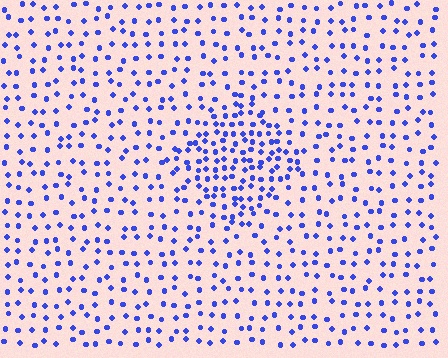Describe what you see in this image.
The image contains small blue elements arranged at two different densities. A diamond-shaped region is visible where the elements are more densely packed than the surrounding area.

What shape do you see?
I see a diamond.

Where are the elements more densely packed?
The elements are more densely packed inside the diamond boundary.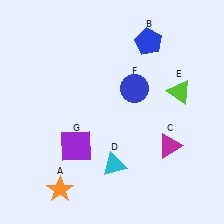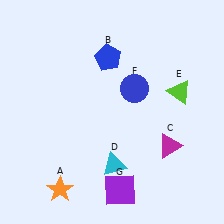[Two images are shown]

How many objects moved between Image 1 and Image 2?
2 objects moved between the two images.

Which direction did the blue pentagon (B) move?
The blue pentagon (B) moved left.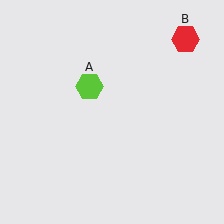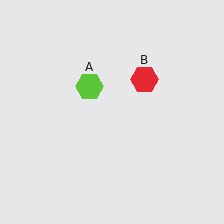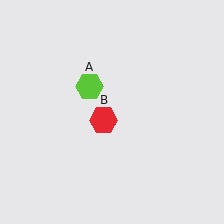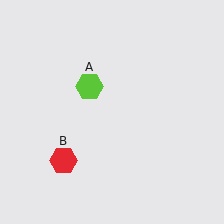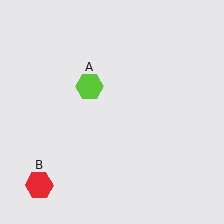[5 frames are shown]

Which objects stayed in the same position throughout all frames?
Lime hexagon (object A) remained stationary.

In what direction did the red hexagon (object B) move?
The red hexagon (object B) moved down and to the left.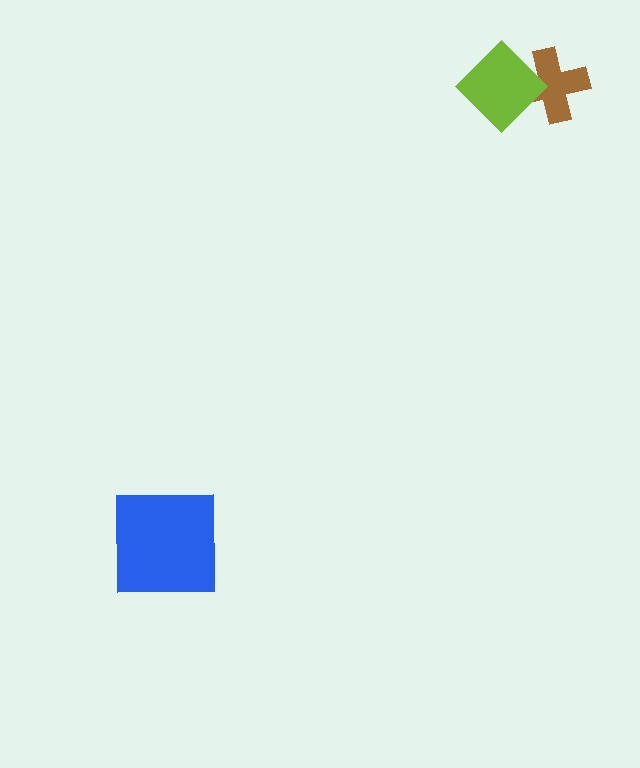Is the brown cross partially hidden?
Yes, it is partially covered by another shape.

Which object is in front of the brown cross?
The lime diamond is in front of the brown cross.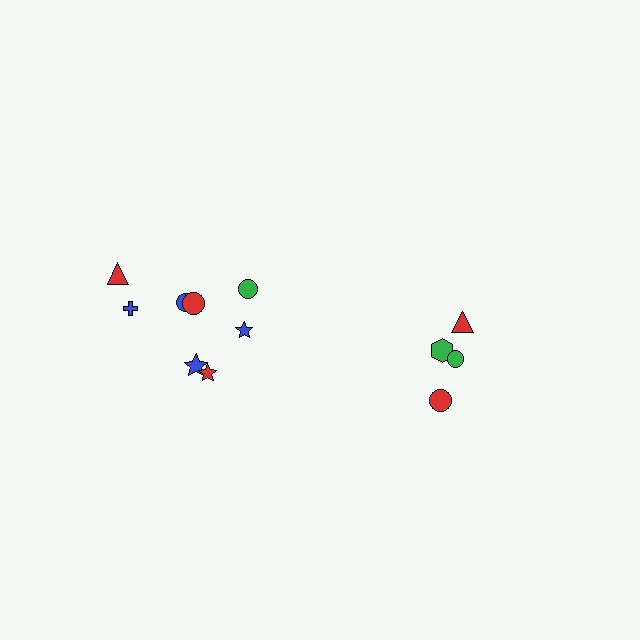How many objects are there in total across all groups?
There are 13 objects.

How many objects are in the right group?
There are 5 objects.